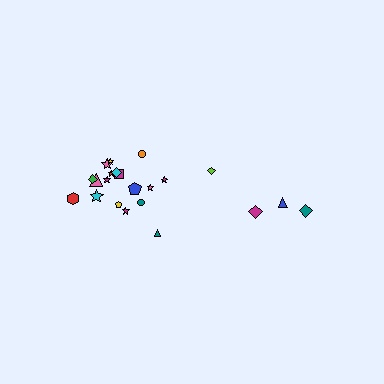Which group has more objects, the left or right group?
The left group.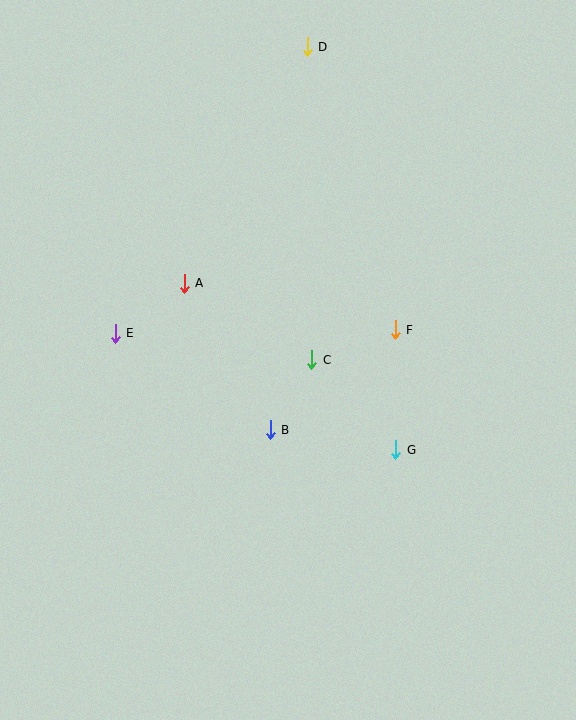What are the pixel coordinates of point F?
Point F is at (395, 330).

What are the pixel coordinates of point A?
Point A is at (184, 283).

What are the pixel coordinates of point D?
Point D is at (307, 47).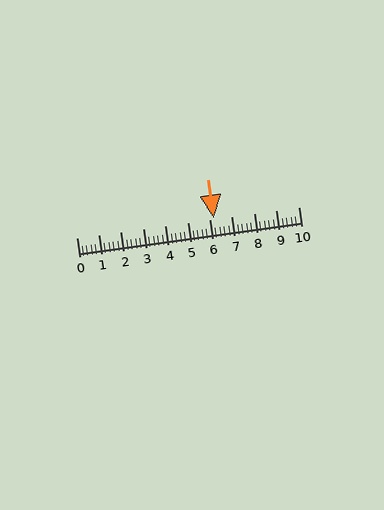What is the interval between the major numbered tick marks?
The major tick marks are spaced 1 units apart.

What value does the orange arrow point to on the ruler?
The orange arrow points to approximately 6.2.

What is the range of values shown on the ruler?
The ruler shows values from 0 to 10.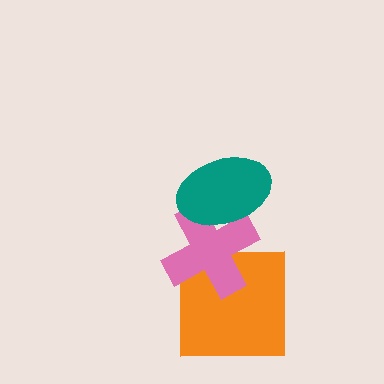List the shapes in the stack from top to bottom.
From top to bottom: the teal ellipse, the pink cross, the orange square.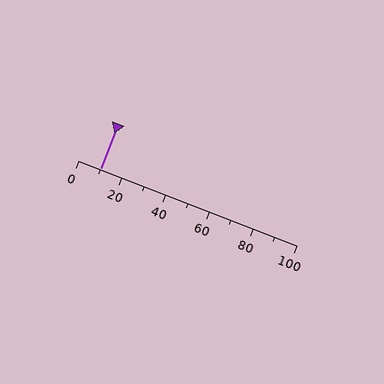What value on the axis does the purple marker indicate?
The marker indicates approximately 10.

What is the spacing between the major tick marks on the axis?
The major ticks are spaced 20 apart.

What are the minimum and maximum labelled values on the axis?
The axis runs from 0 to 100.